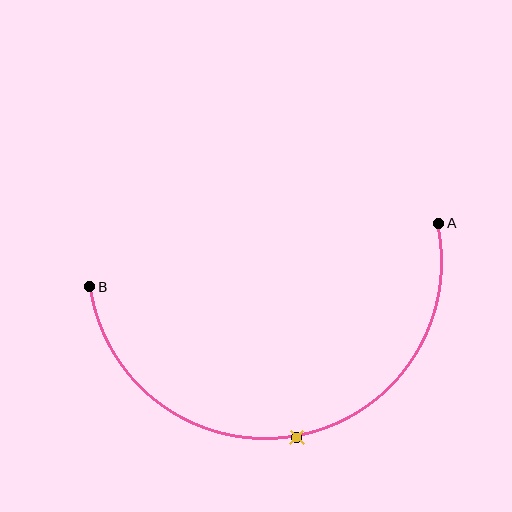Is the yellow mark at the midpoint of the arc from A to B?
Yes. The yellow mark lies on the arc at equal arc-length from both A and B — it is the arc midpoint.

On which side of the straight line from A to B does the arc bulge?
The arc bulges below the straight line connecting A and B.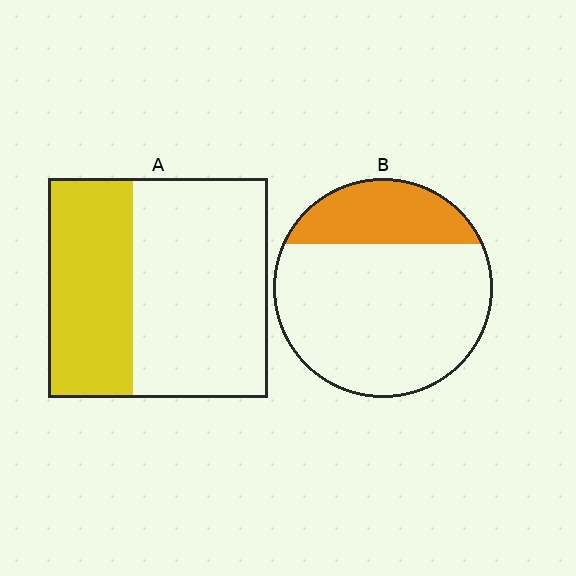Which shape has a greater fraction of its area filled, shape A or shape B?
Shape A.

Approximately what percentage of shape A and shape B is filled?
A is approximately 40% and B is approximately 25%.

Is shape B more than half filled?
No.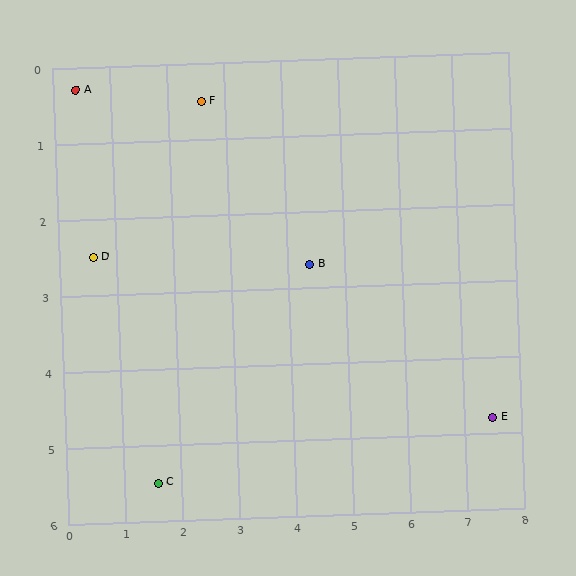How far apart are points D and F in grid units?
Points D and F are about 2.8 grid units apart.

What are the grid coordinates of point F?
Point F is at approximately (2.6, 0.5).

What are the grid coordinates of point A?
Point A is at approximately (0.4, 0.3).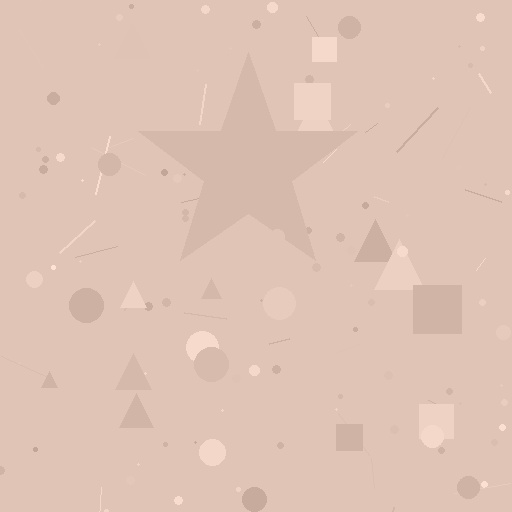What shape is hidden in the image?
A star is hidden in the image.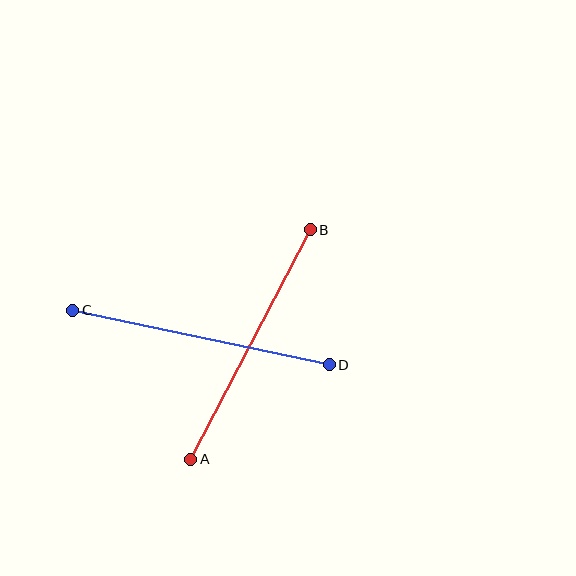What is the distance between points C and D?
The distance is approximately 262 pixels.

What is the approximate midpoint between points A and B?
The midpoint is at approximately (250, 344) pixels.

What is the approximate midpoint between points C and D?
The midpoint is at approximately (201, 338) pixels.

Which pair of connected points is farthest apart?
Points C and D are farthest apart.